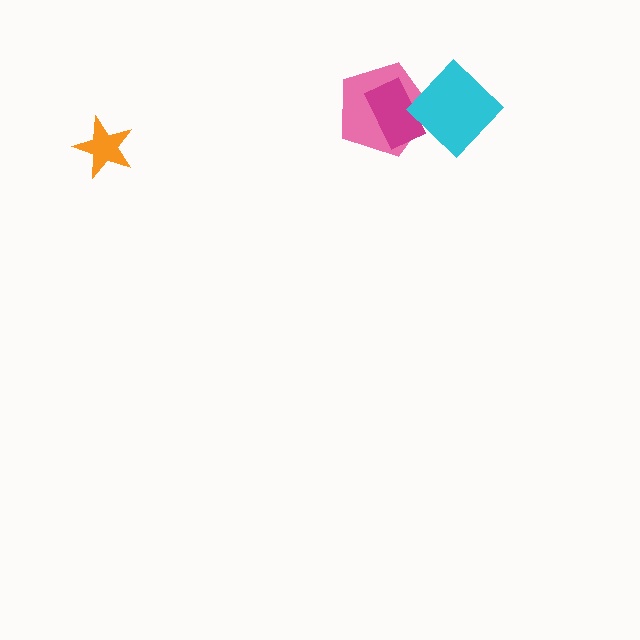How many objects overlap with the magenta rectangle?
1 object overlaps with the magenta rectangle.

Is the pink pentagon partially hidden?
Yes, it is partially covered by another shape.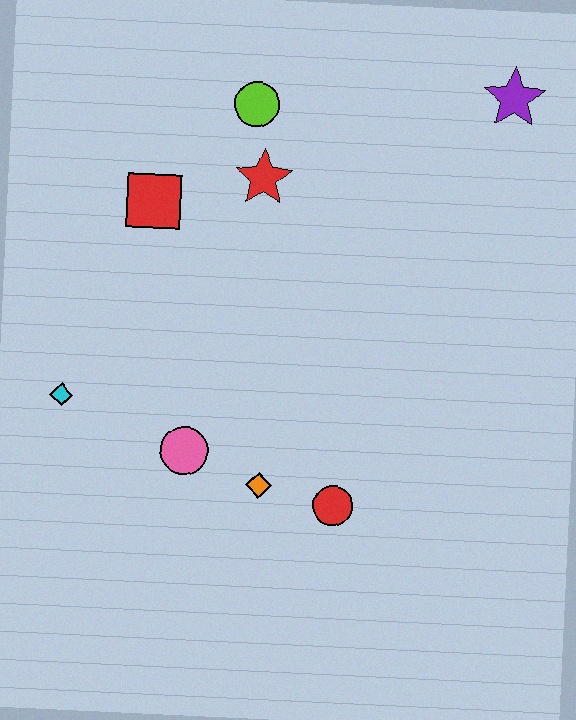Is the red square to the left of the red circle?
Yes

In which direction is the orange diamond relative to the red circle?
The orange diamond is to the left of the red circle.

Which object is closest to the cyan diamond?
The pink circle is closest to the cyan diamond.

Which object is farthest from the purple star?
The cyan diamond is farthest from the purple star.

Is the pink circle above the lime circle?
No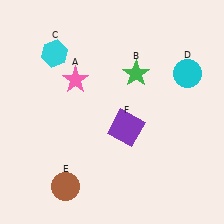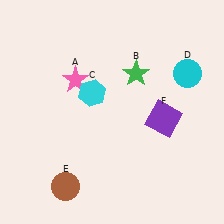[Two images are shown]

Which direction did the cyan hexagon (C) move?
The cyan hexagon (C) moved down.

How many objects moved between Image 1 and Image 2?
2 objects moved between the two images.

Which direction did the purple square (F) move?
The purple square (F) moved right.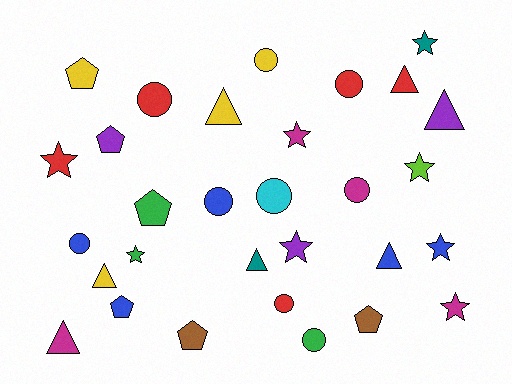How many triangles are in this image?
There are 7 triangles.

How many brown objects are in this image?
There are 2 brown objects.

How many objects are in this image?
There are 30 objects.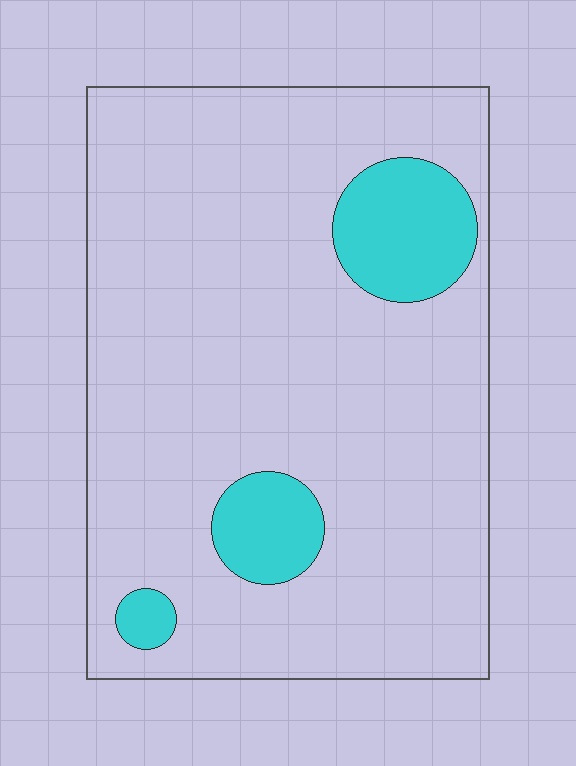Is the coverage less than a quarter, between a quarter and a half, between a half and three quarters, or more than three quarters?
Less than a quarter.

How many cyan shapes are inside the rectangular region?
3.